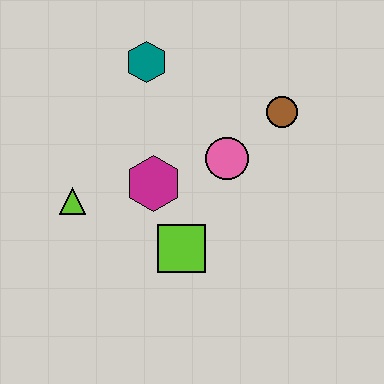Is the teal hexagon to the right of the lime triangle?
Yes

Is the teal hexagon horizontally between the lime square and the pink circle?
No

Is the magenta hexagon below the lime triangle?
No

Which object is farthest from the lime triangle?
The brown circle is farthest from the lime triangle.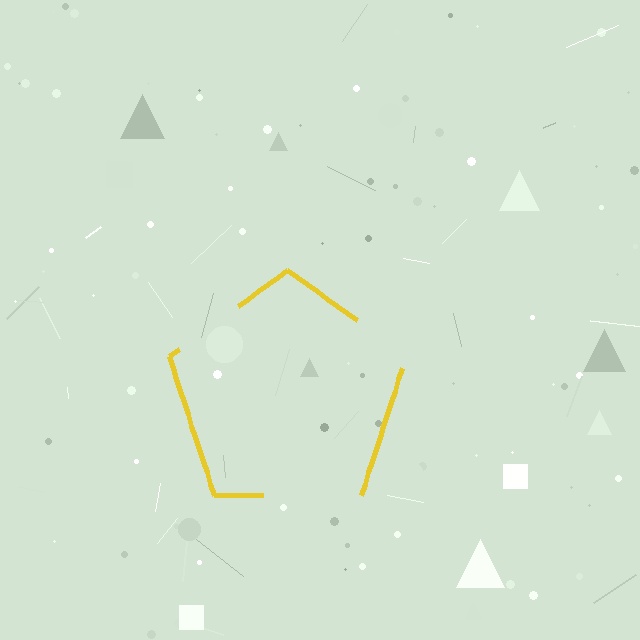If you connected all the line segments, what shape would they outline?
They would outline a pentagon.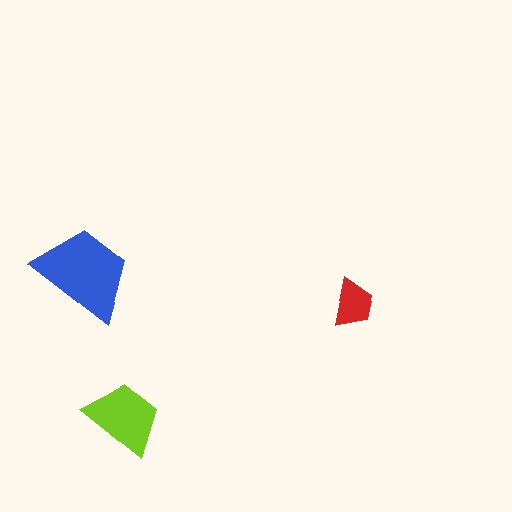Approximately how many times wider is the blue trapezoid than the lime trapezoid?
About 1.5 times wider.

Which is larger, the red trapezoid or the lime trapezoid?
The lime one.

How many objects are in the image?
There are 3 objects in the image.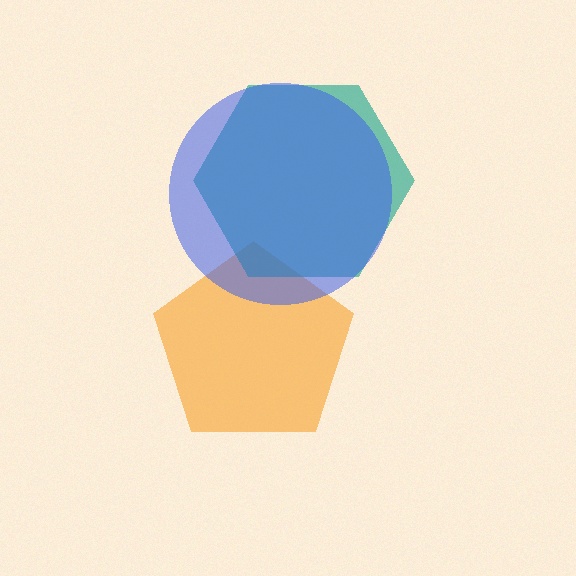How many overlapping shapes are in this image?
There are 3 overlapping shapes in the image.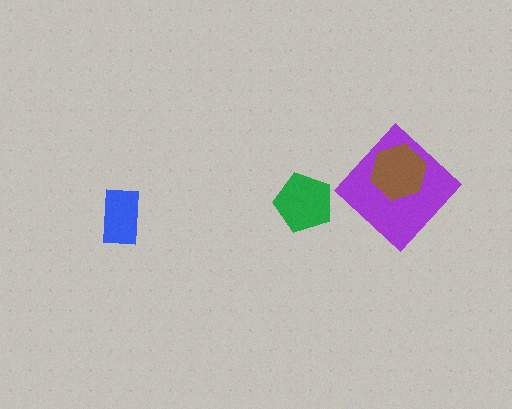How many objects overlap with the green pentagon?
0 objects overlap with the green pentagon.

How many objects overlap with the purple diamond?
1 object overlaps with the purple diamond.